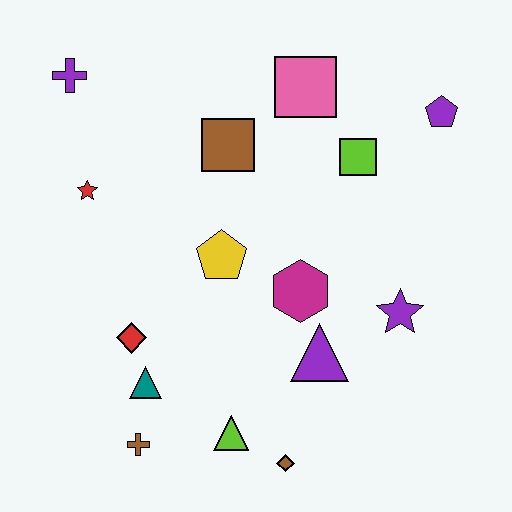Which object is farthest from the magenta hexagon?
The purple cross is farthest from the magenta hexagon.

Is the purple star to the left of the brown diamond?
No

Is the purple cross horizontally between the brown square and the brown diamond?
No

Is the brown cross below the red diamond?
Yes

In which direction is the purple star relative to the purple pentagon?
The purple star is below the purple pentagon.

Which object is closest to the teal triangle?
The red diamond is closest to the teal triangle.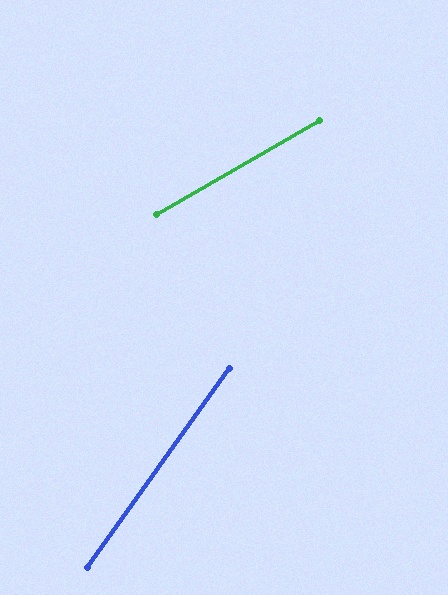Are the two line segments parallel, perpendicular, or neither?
Neither parallel nor perpendicular — they differ by about 25°.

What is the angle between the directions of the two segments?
Approximately 25 degrees.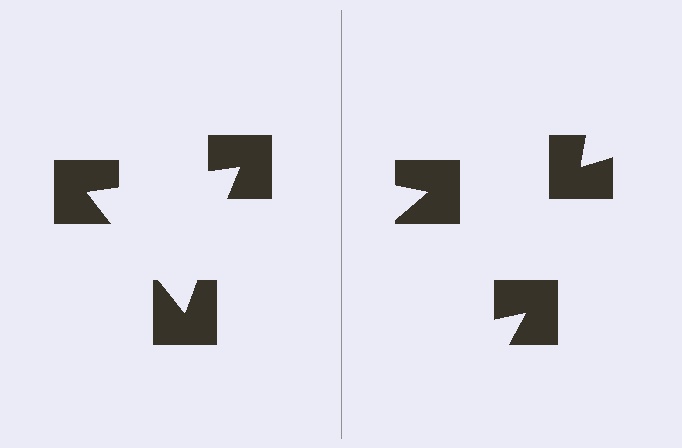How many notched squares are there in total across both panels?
6 — 3 on each side.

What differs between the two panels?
The notched squares are positioned identically on both sides; only the wedge orientations differ. On the left they align to a triangle; on the right they are misaligned.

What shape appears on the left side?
An illusory triangle.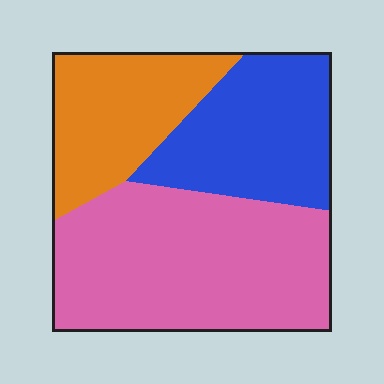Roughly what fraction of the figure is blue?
Blue covers around 30% of the figure.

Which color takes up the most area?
Pink, at roughly 50%.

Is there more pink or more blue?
Pink.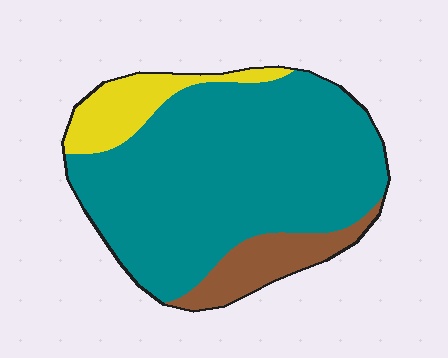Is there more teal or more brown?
Teal.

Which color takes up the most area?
Teal, at roughly 75%.